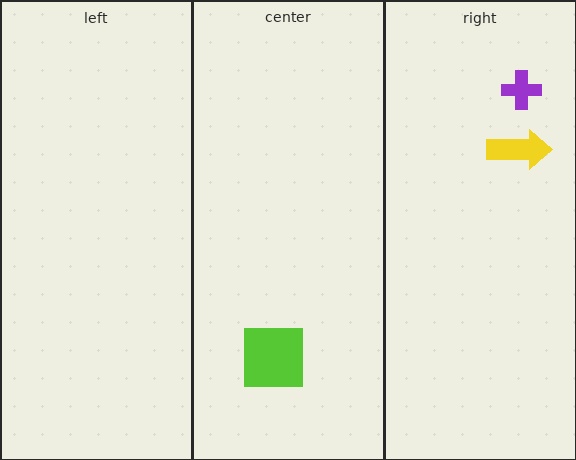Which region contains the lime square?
The center region.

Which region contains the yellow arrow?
The right region.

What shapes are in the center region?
The lime square.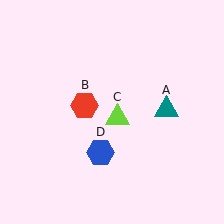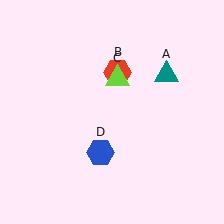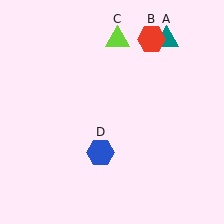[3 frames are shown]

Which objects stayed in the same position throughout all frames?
Blue hexagon (object D) remained stationary.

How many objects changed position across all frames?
3 objects changed position: teal triangle (object A), red hexagon (object B), lime triangle (object C).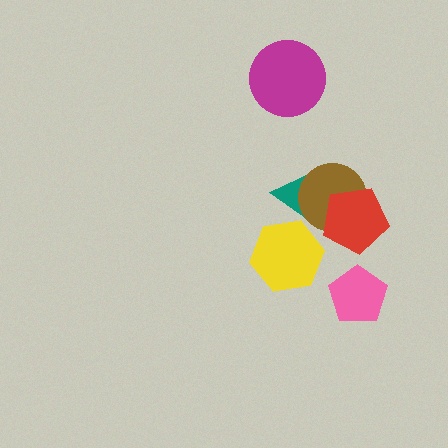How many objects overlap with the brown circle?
2 objects overlap with the brown circle.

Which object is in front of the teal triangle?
The brown circle is in front of the teal triangle.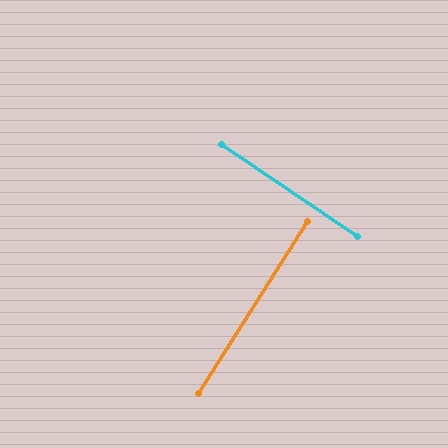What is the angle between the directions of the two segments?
Approximately 88 degrees.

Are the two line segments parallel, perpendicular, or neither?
Perpendicular — they meet at approximately 88°.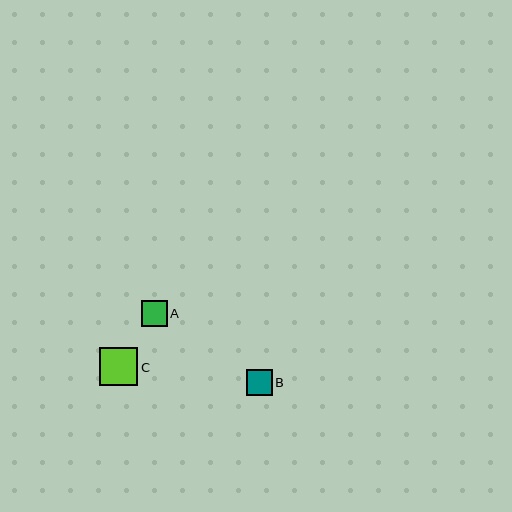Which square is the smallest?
Square B is the smallest with a size of approximately 26 pixels.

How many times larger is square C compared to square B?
Square C is approximately 1.5 times the size of square B.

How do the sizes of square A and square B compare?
Square A and square B are approximately the same size.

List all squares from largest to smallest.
From largest to smallest: C, A, B.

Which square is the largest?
Square C is the largest with a size of approximately 38 pixels.